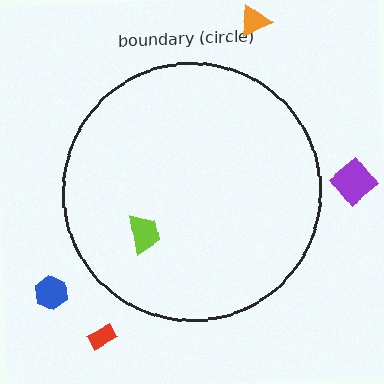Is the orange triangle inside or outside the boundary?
Outside.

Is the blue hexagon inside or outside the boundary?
Outside.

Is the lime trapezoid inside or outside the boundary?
Inside.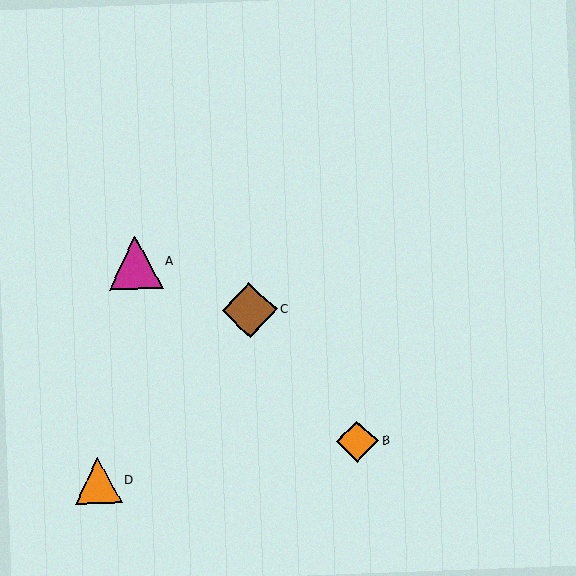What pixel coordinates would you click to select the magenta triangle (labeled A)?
Click at (135, 263) to select the magenta triangle A.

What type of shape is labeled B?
Shape B is an orange diamond.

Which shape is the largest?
The brown diamond (labeled C) is the largest.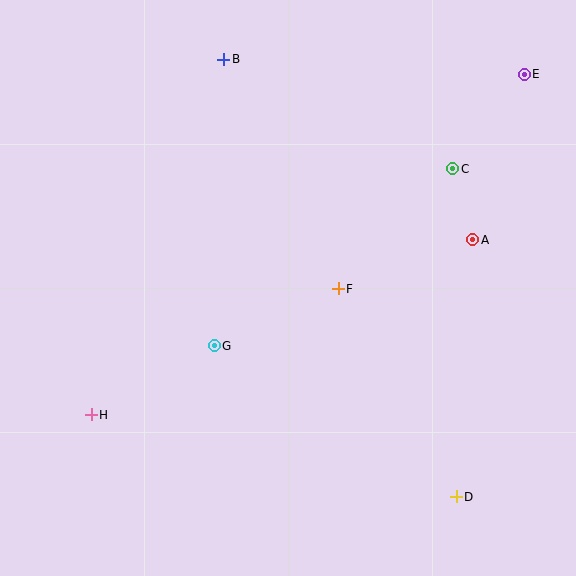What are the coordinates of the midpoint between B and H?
The midpoint between B and H is at (157, 237).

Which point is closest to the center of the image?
Point F at (338, 289) is closest to the center.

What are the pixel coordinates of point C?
Point C is at (453, 169).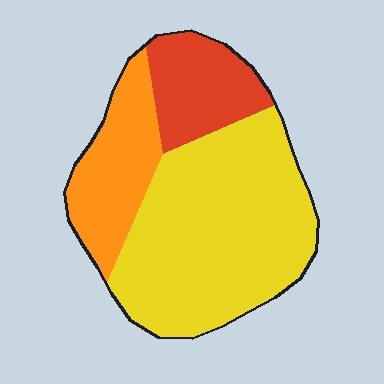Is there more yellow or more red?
Yellow.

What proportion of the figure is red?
Red takes up between a sixth and a third of the figure.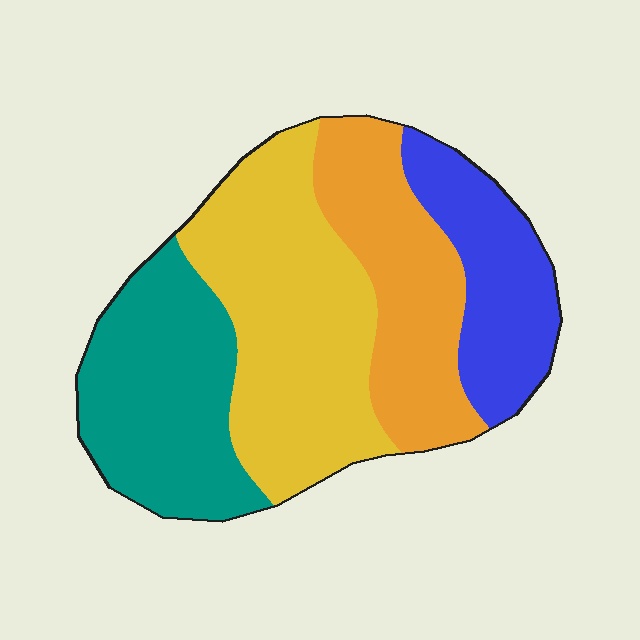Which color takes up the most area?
Yellow, at roughly 35%.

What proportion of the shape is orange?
Orange takes up less than a quarter of the shape.